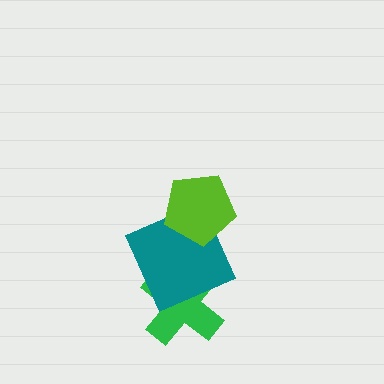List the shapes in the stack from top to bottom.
From top to bottom: the lime pentagon, the teal square, the green cross.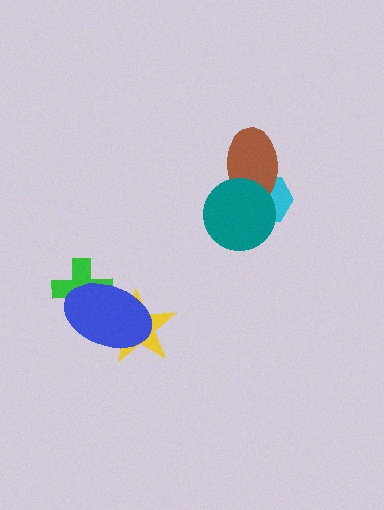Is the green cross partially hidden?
Yes, it is partially covered by another shape.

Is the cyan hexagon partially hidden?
Yes, it is partially covered by another shape.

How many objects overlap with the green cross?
1 object overlaps with the green cross.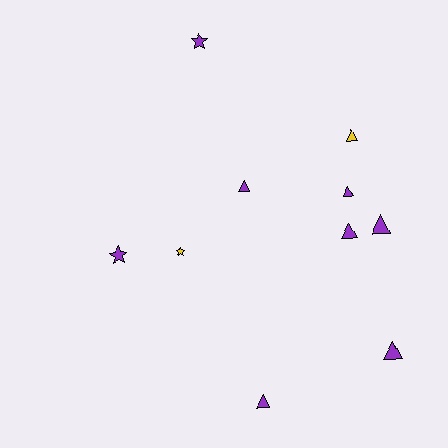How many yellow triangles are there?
There is 1 yellow triangle.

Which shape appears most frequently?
Triangle, with 7 objects.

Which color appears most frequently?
Purple, with 8 objects.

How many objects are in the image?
There are 10 objects.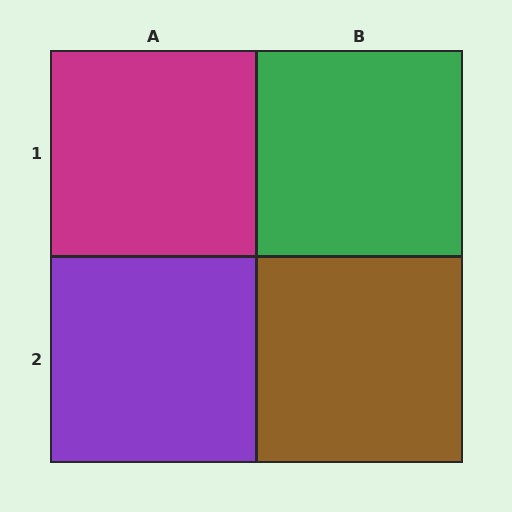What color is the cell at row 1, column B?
Green.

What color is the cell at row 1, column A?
Magenta.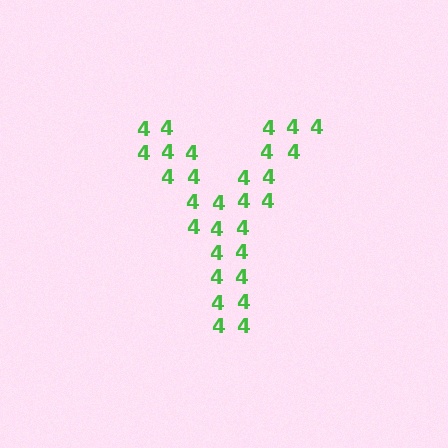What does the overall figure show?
The overall figure shows the letter Y.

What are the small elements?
The small elements are digit 4's.